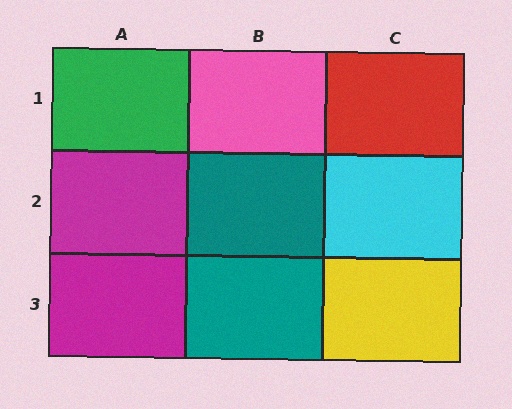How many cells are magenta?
2 cells are magenta.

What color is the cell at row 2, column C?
Cyan.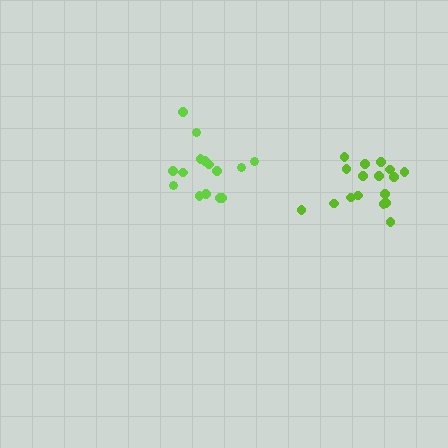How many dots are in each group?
Group 1: 15 dots, Group 2: 17 dots (32 total).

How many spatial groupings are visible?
There are 2 spatial groupings.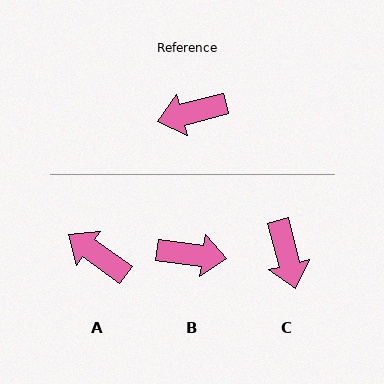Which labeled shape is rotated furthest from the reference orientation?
B, about 158 degrees away.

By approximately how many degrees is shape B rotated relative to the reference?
Approximately 158 degrees counter-clockwise.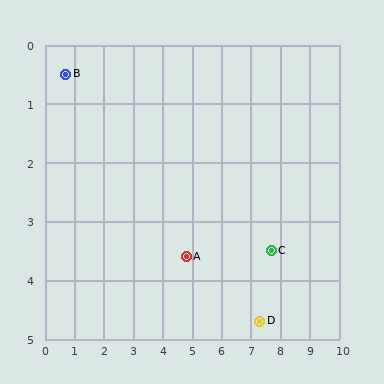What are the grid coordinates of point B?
Point B is at approximately (0.7, 0.5).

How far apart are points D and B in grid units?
Points D and B are about 7.8 grid units apart.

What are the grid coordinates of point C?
Point C is at approximately (7.7, 3.5).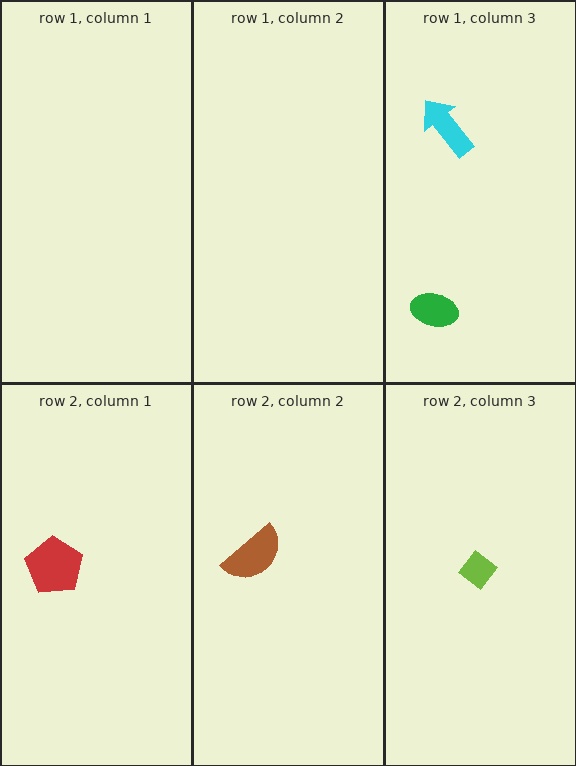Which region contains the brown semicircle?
The row 2, column 2 region.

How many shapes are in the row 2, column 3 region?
1.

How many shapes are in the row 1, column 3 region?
2.